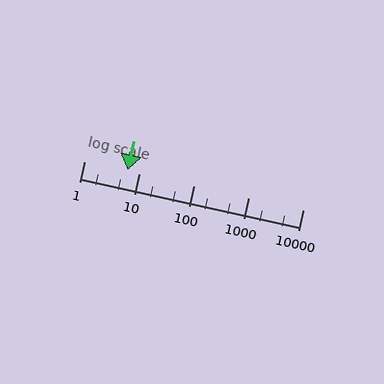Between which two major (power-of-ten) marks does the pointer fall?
The pointer is between 1 and 10.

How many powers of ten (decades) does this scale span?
The scale spans 4 decades, from 1 to 10000.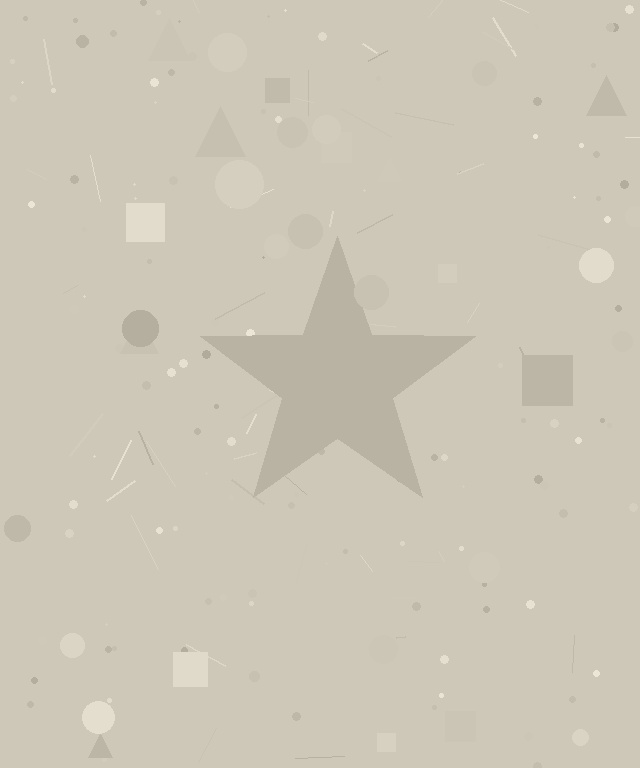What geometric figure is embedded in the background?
A star is embedded in the background.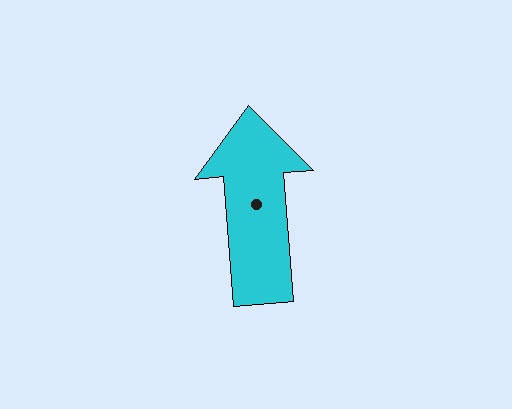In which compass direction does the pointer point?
North.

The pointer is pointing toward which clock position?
Roughly 12 o'clock.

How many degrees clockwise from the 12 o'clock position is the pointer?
Approximately 356 degrees.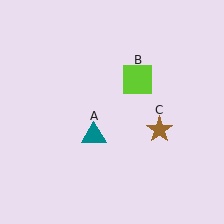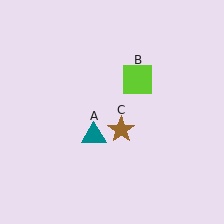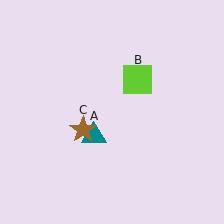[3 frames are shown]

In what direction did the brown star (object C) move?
The brown star (object C) moved left.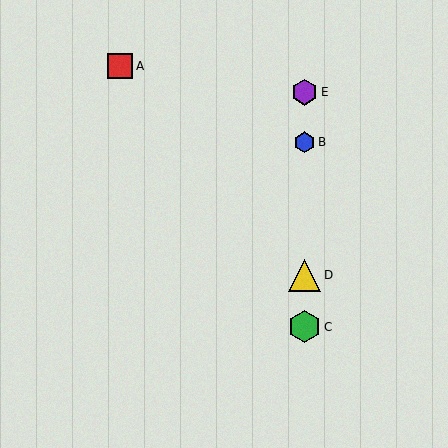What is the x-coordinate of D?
Object D is at x≈305.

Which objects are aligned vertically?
Objects B, C, D, E are aligned vertically.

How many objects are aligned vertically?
4 objects (B, C, D, E) are aligned vertically.